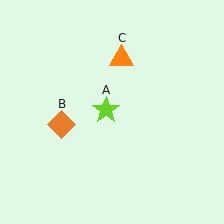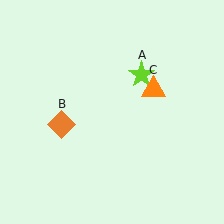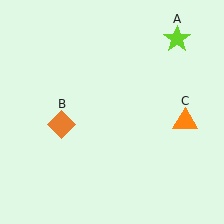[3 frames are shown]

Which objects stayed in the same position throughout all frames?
Orange diamond (object B) remained stationary.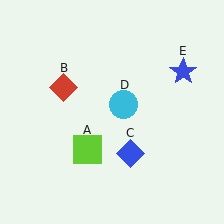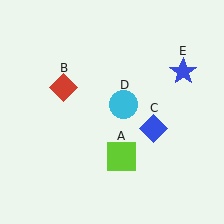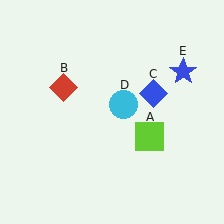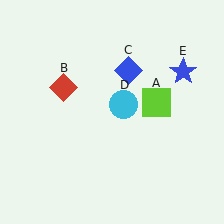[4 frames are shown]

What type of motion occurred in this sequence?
The lime square (object A), blue diamond (object C) rotated counterclockwise around the center of the scene.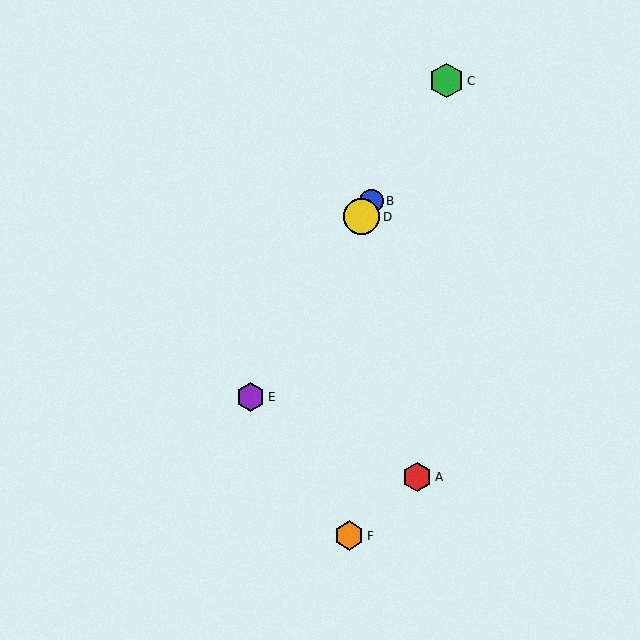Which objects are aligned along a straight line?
Objects B, C, D, E are aligned along a straight line.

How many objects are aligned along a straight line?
4 objects (B, C, D, E) are aligned along a straight line.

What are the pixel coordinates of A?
Object A is at (417, 477).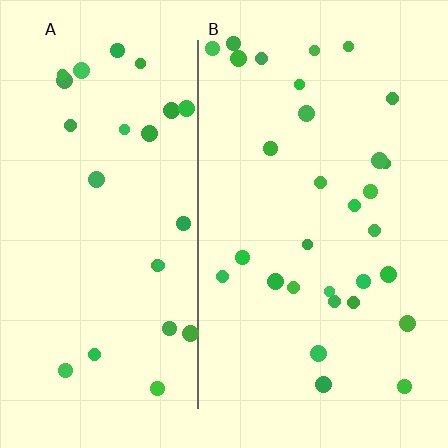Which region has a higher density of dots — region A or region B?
B (the right).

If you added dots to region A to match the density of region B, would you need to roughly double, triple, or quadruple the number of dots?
Approximately double.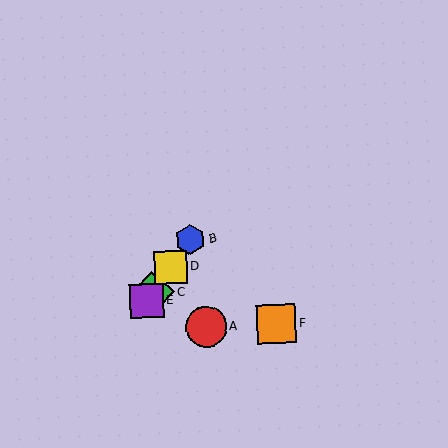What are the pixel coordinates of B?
Object B is at (190, 240).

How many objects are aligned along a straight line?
4 objects (B, C, D, E) are aligned along a straight line.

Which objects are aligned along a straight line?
Objects B, C, D, E are aligned along a straight line.